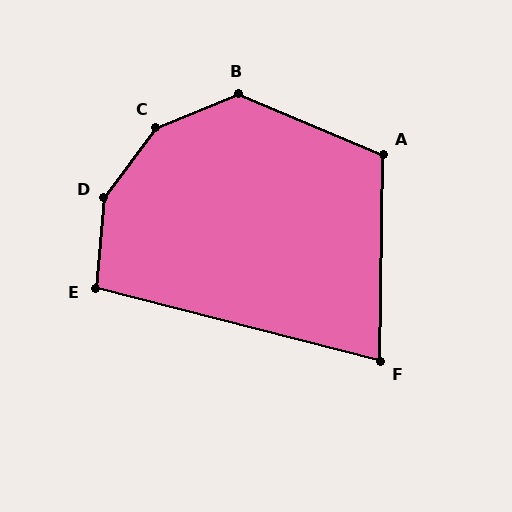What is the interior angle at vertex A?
Approximately 112 degrees (obtuse).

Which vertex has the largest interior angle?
C, at approximately 149 degrees.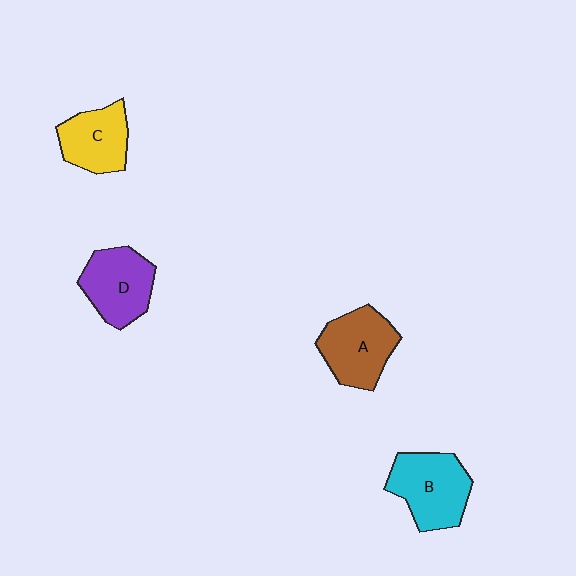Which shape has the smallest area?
Shape C (yellow).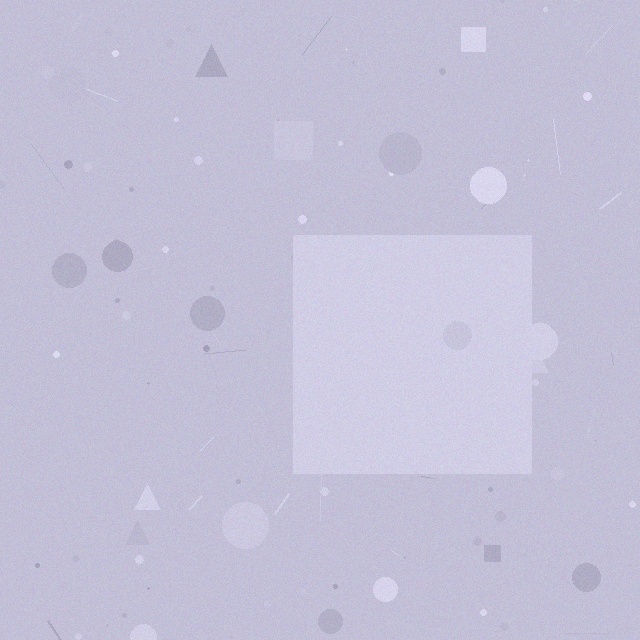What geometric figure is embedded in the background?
A square is embedded in the background.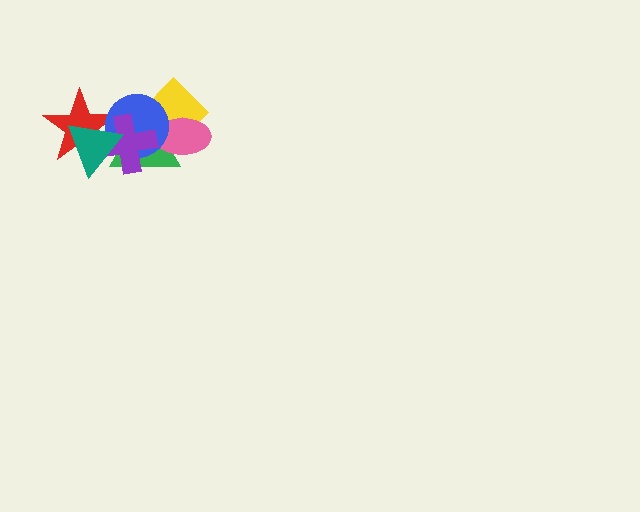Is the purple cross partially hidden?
Yes, it is partially covered by another shape.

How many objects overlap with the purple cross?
5 objects overlap with the purple cross.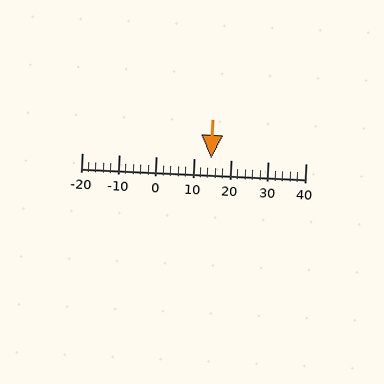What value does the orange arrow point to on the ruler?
The orange arrow points to approximately 15.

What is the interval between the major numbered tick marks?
The major tick marks are spaced 10 units apart.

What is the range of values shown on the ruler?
The ruler shows values from -20 to 40.